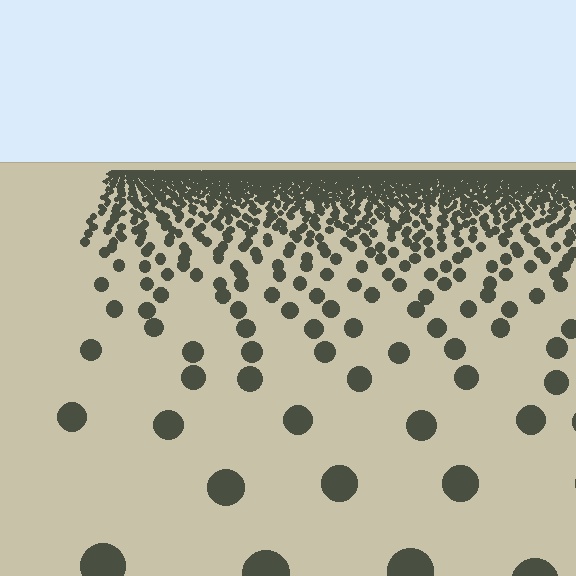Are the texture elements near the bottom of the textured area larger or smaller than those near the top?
Larger. Near the bottom, elements are closer to the viewer and appear at a bigger on-screen size.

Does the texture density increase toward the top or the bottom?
Density increases toward the top.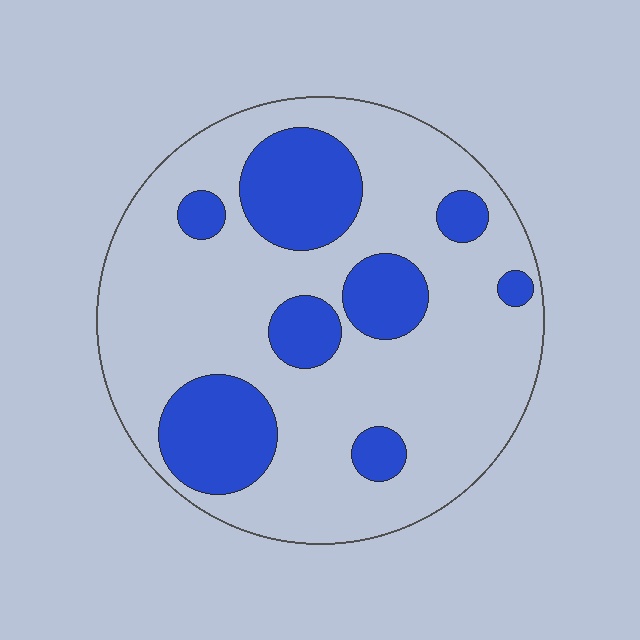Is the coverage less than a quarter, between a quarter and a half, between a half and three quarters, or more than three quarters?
Between a quarter and a half.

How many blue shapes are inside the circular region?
8.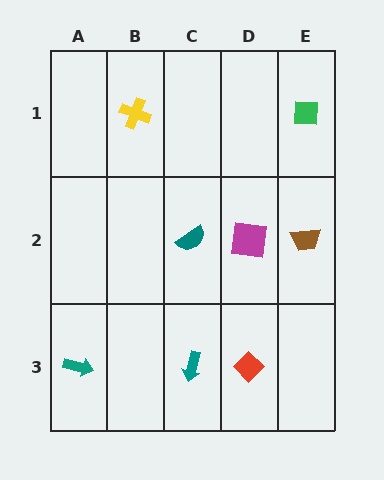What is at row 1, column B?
A yellow cross.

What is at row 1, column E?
A green square.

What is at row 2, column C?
A teal semicircle.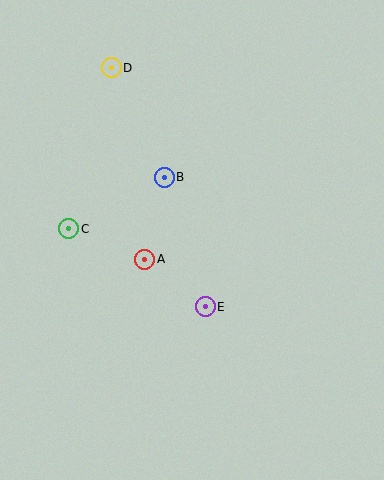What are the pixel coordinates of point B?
Point B is at (164, 177).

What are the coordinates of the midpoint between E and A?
The midpoint between E and A is at (175, 283).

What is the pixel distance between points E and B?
The distance between E and B is 136 pixels.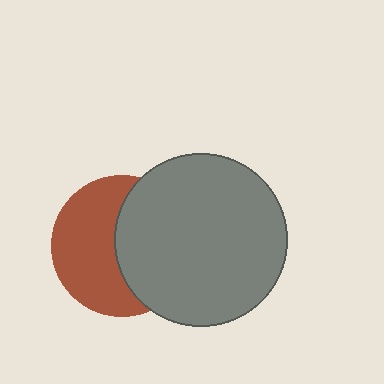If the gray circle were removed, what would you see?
You would see the complete brown circle.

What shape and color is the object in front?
The object in front is a gray circle.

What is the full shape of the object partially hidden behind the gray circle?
The partially hidden object is a brown circle.